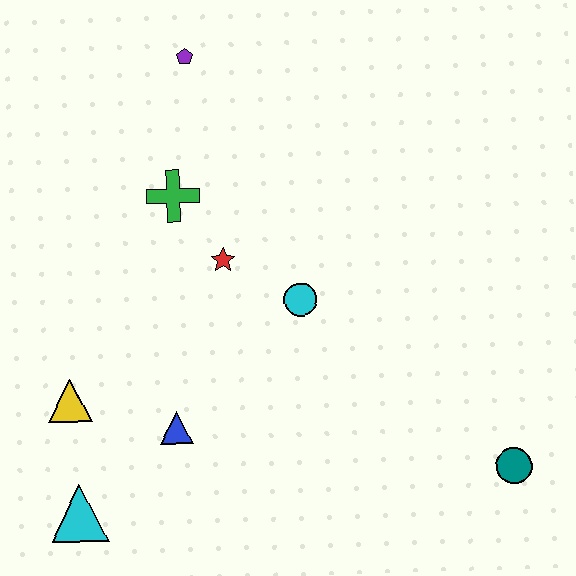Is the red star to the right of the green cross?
Yes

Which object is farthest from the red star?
The teal circle is farthest from the red star.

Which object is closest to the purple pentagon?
The green cross is closest to the purple pentagon.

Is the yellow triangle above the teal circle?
Yes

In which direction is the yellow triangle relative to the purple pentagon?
The yellow triangle is below the purple pentagon.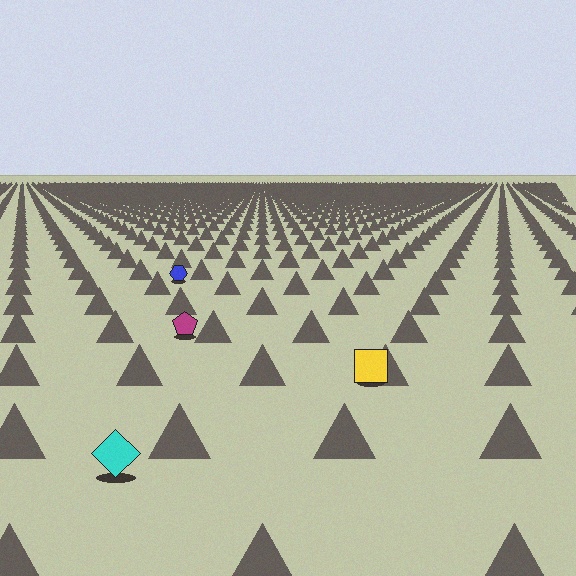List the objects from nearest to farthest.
From nearest to farthest: the cyan diamond, the yellow square, the magenta pentagon, the blue hexagon.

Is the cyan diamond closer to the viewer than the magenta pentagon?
Yes. The cyan diamond is closer — you can tell from the texture gradient: the ground texture is coarser near it.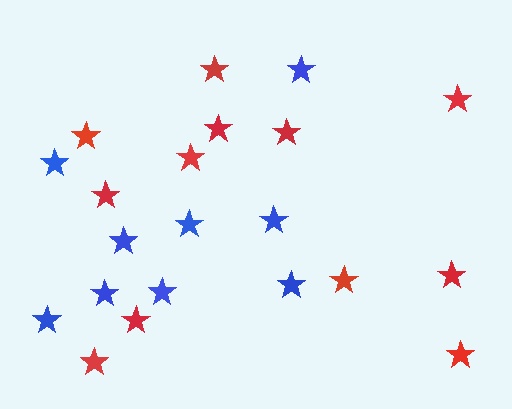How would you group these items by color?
There are 2 groups: one group of blue stars (9) and one group of red stars (12).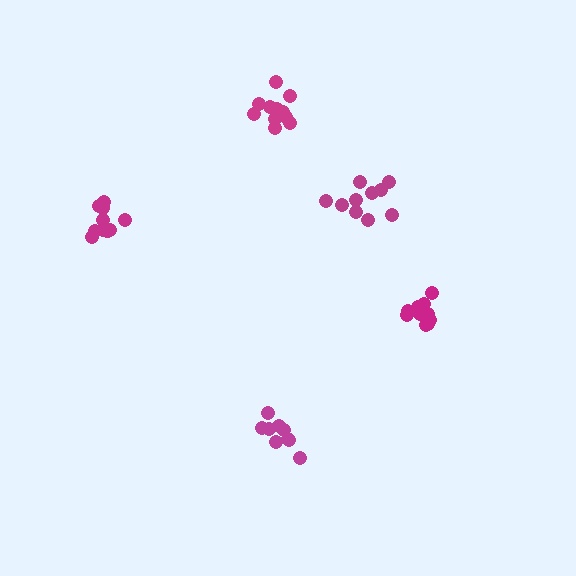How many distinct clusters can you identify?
There are 5 distinct clusters.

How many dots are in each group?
Group 1: 12 dots, Group 2: 9 dots, Group 3: 13 dots, Group 4: 10 dots, Group 5: 11 dots (55 total).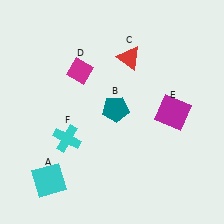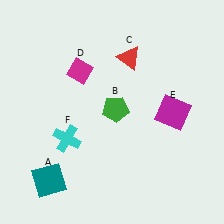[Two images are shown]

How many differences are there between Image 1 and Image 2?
There are 2 differences between the two images.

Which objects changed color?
A changed from cyan to teal. B changed from teal to green.